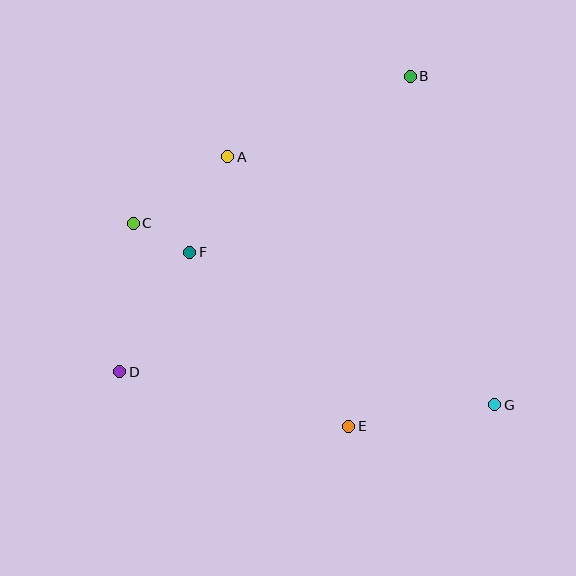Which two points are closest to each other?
Points C and F are closest to each other.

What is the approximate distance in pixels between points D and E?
The distance between D and E is approximately 236 pixels.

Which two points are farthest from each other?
Points B and D are farthest from each other.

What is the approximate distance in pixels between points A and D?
The distance between A and D is approximately 240 pixels.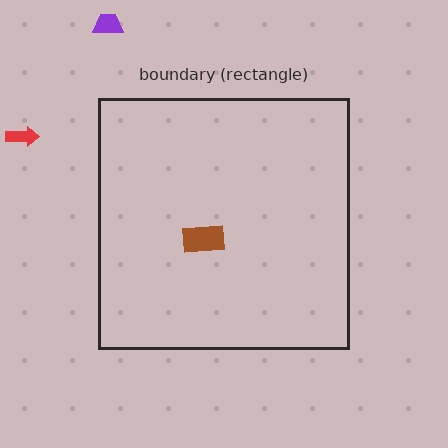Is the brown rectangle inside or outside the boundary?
Inside.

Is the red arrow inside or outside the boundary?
Outside.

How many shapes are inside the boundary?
1 inside, 2 outside.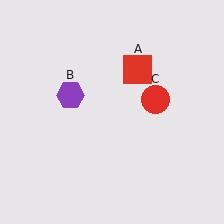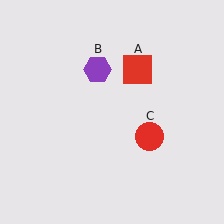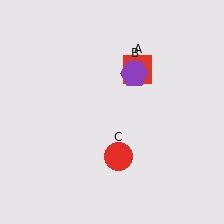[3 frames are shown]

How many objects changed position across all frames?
2 objects changed position: purple hexagon (object B), red circle (object C).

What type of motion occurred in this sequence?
The purple hexagon (object B), red circle (object C) rotated clockwise around the center of the scene.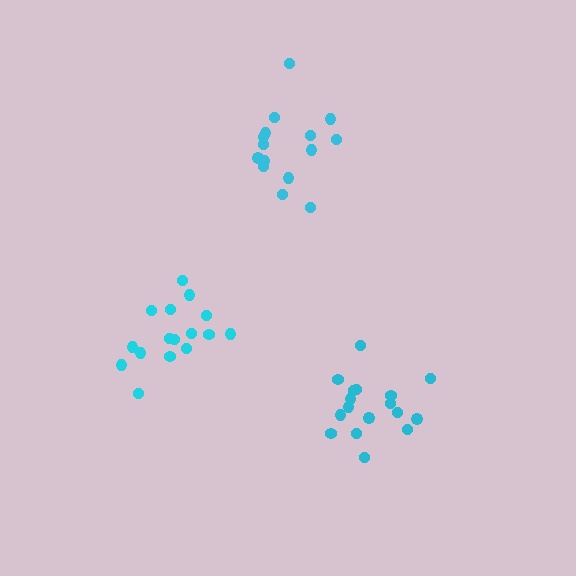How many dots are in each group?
Group 1: 17 dots, Group 2: 16 dots, Group 3: 15 dots (48 total).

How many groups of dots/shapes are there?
There are 3 groups.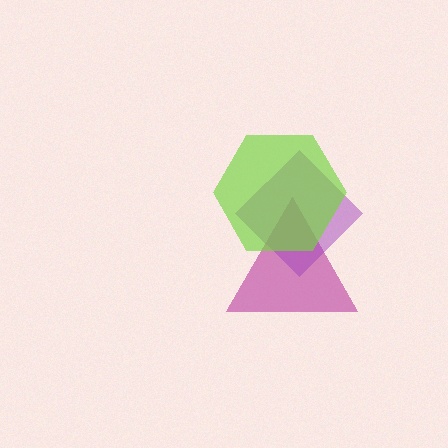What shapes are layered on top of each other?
The layered shapes are: a magenta triangle, a purple diamond, a lime hexagon.